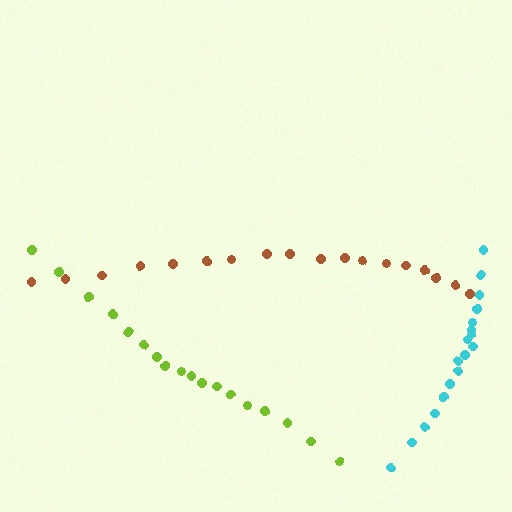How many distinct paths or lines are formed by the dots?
There are 3 distinct paths.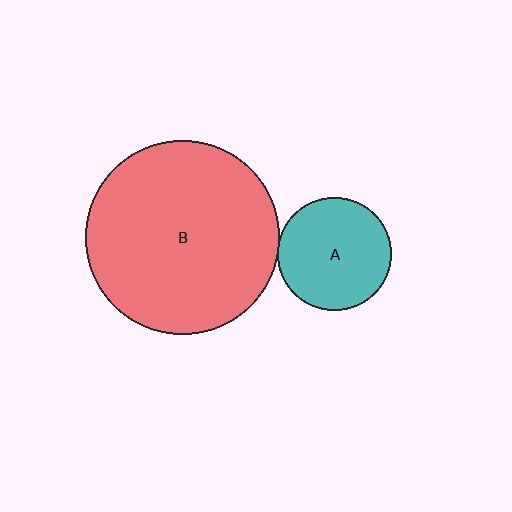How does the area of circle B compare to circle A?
Approximately 2.9 times.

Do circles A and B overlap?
Yes.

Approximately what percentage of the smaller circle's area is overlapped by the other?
Approximately 5%.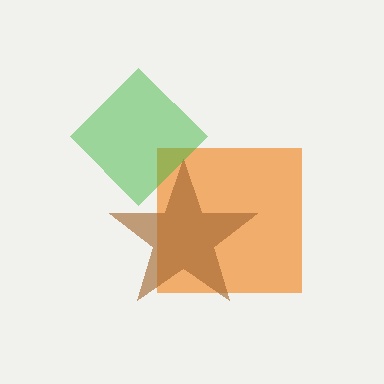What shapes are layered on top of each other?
The layered shapes are: an orange square, a brown star, a green diamond.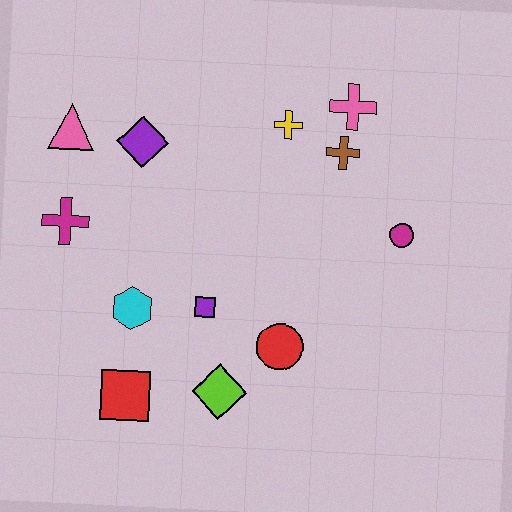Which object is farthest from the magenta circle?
The pink triangle is farthest from the magenta circle.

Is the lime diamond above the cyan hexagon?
No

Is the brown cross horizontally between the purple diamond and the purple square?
No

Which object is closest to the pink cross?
The brown cross is closest to the pink cross.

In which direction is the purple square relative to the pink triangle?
The purple square is below the pink triangle.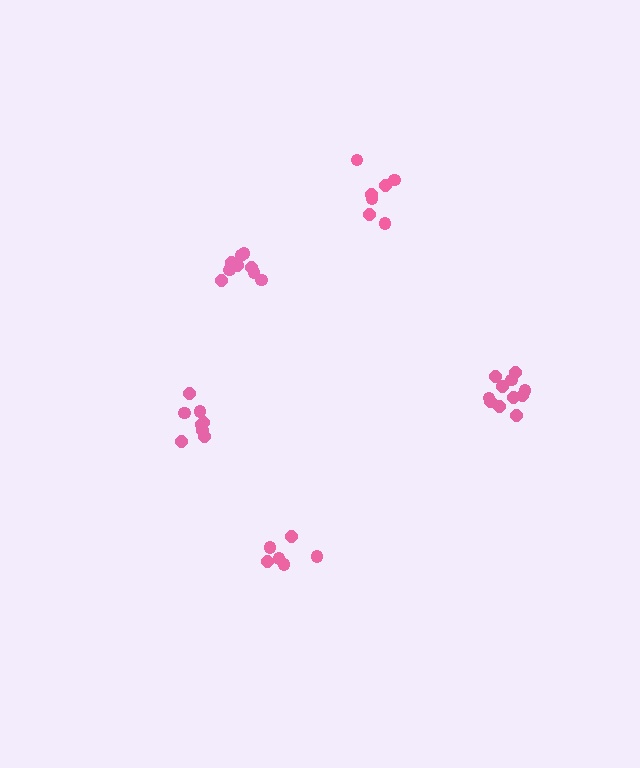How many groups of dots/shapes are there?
There are 5 groups.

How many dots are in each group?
Group 1: 9 dots, Group 2: 11 dots, Group 3: 6 dots, Group 4: 8 dots, Group 5: 7 dots (41 total).